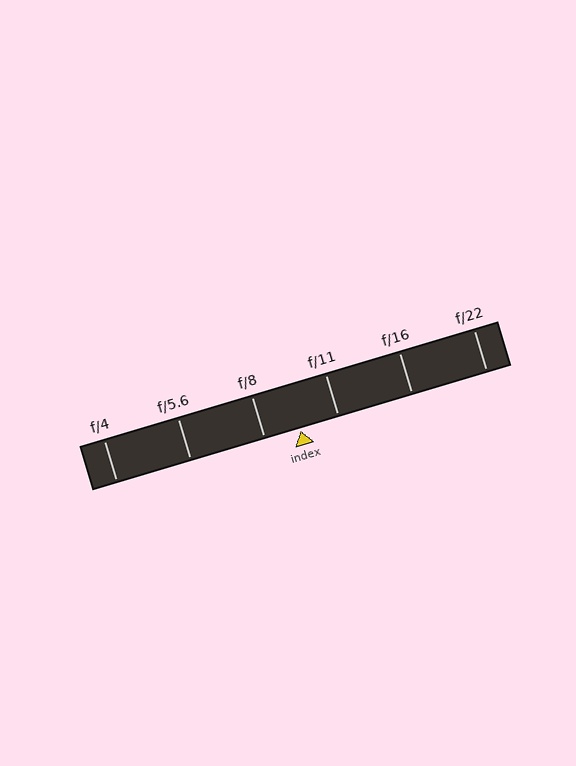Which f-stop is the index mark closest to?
The index mark is closest to f/8.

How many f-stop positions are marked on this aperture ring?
There are 6 f-stop positions marked.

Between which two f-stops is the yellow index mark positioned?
The index mark is between f/8 and f/11.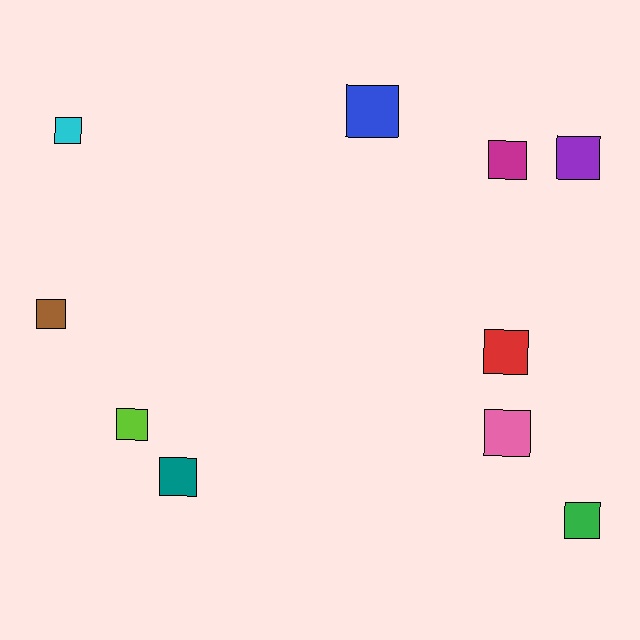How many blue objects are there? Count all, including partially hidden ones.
There is 1 blue object.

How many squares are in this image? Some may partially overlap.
There are 10 squares.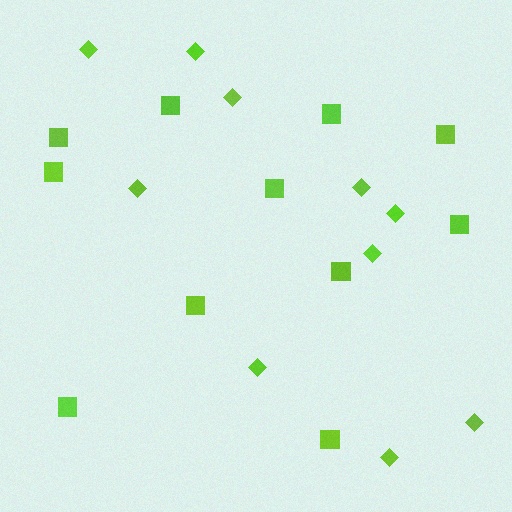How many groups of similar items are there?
There are 2 groups: one group of diamonds (10) and one group of squares (11).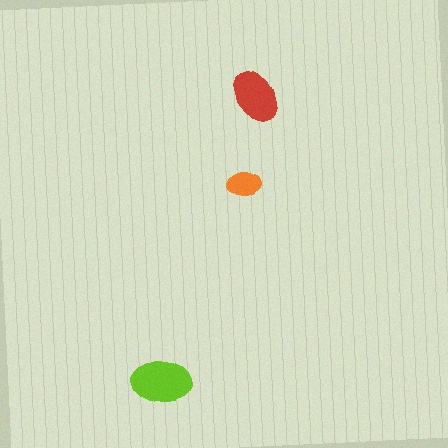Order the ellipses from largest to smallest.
the lime one, the red one, the orange one.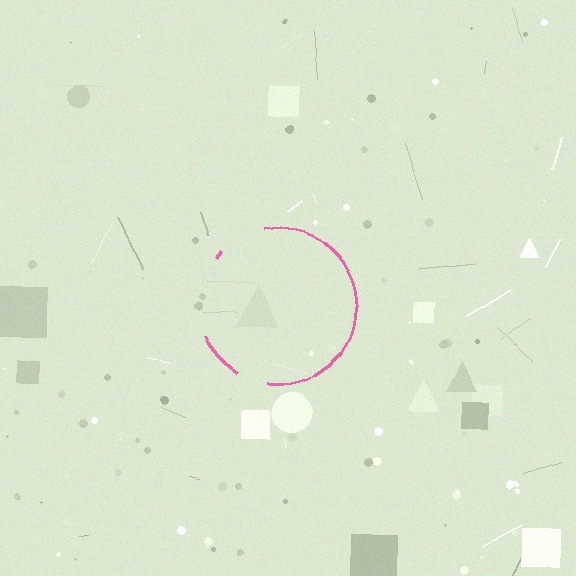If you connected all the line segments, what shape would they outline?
They would outline a circle.